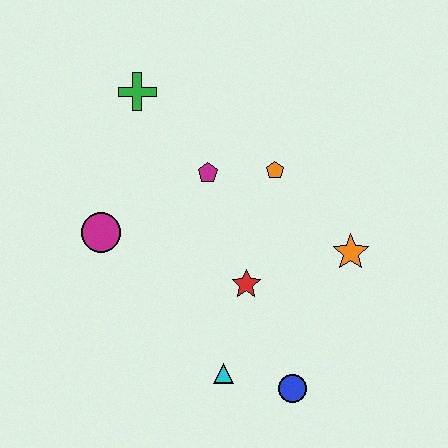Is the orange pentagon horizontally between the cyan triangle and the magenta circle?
No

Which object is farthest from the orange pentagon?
The blue circle is farthest from the orange pentagon.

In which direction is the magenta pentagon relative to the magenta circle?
The magenta pentagon is to the right of the magenta circle.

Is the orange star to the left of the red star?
No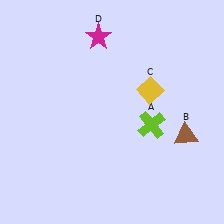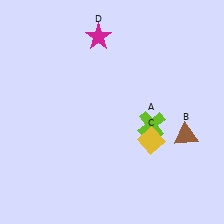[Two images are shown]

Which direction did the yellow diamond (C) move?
The yellow diamond (C) moved down.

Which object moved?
The yellow diamond (C) moved down.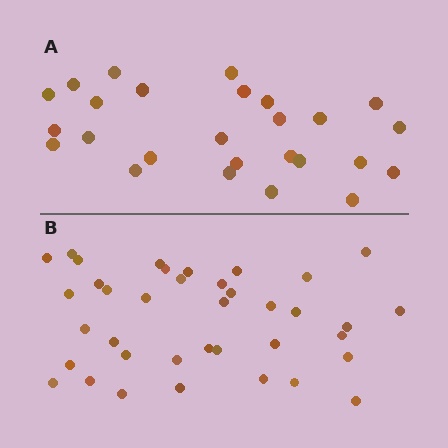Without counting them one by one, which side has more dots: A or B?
Region B (the bottom region) has more dots.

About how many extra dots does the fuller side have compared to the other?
Region B has roughly 12 or so more dots than region A.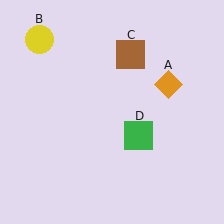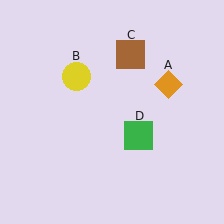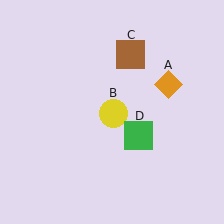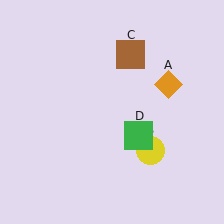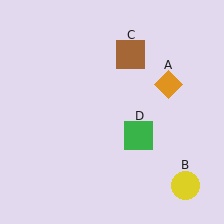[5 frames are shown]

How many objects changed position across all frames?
1 object changed position: yellow circle (object B).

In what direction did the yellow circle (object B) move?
The yellow circle (object B) moved down and to the right.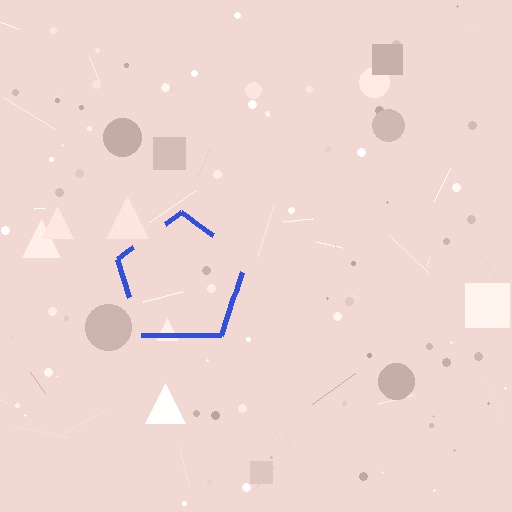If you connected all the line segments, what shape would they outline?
They would outline a pentagon.